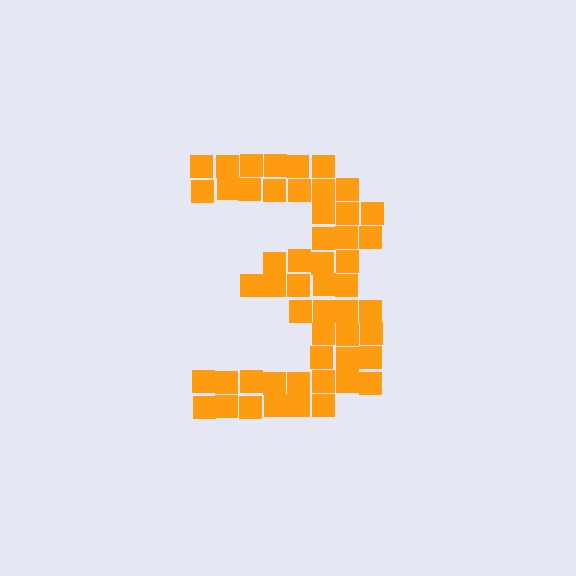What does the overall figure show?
The overall figure shows the digit 3.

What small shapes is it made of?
It is made of small squares.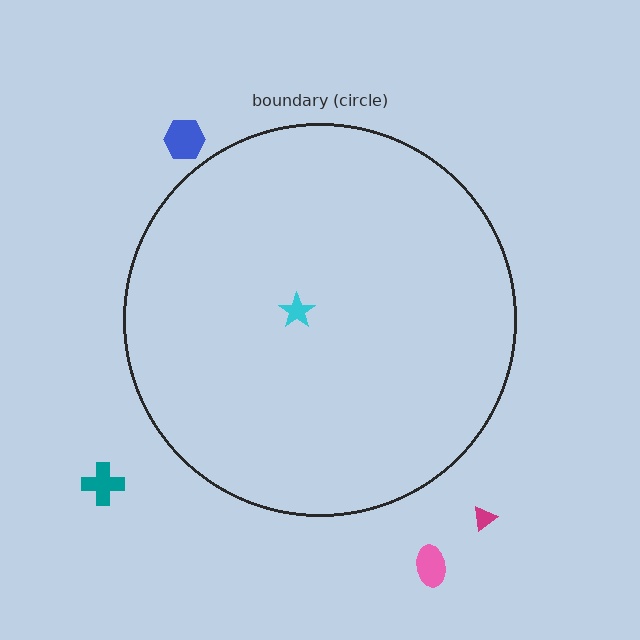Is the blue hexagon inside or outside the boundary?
Outside.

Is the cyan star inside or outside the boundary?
Inside.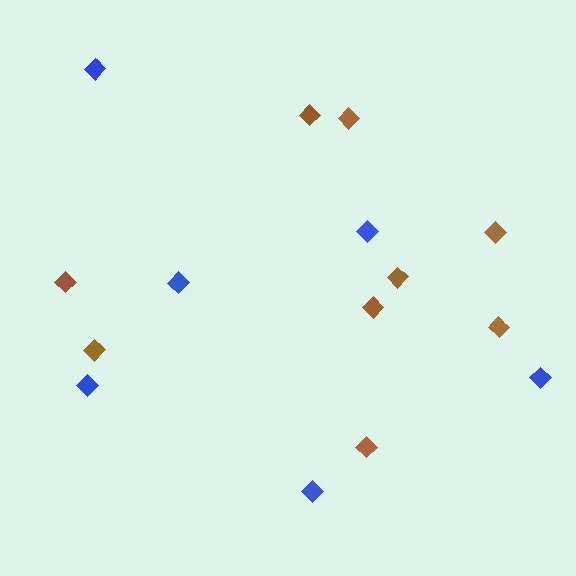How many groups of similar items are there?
There are 2 groups: one group of blue diamonds (6) and one group of brown diamonds (9).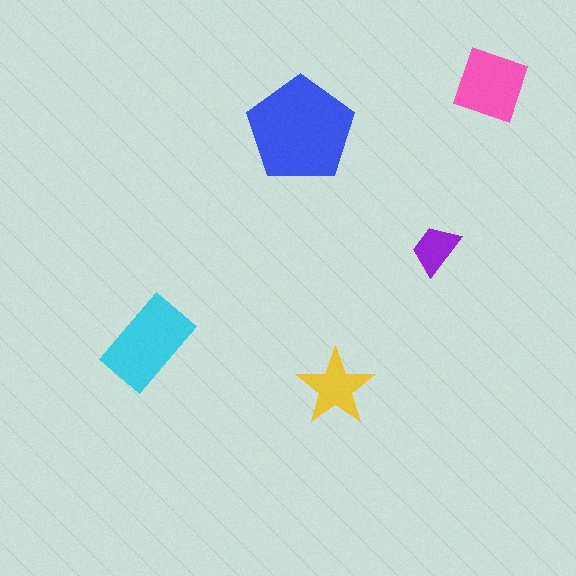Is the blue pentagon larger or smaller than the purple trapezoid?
Larger.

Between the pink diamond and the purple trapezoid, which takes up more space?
The pink diamond.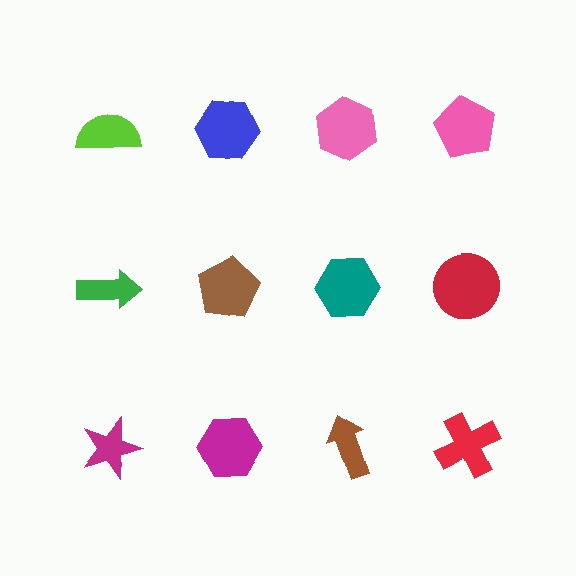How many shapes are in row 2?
4 shapes.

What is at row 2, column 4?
A red circle.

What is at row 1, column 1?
A lime semicircle.